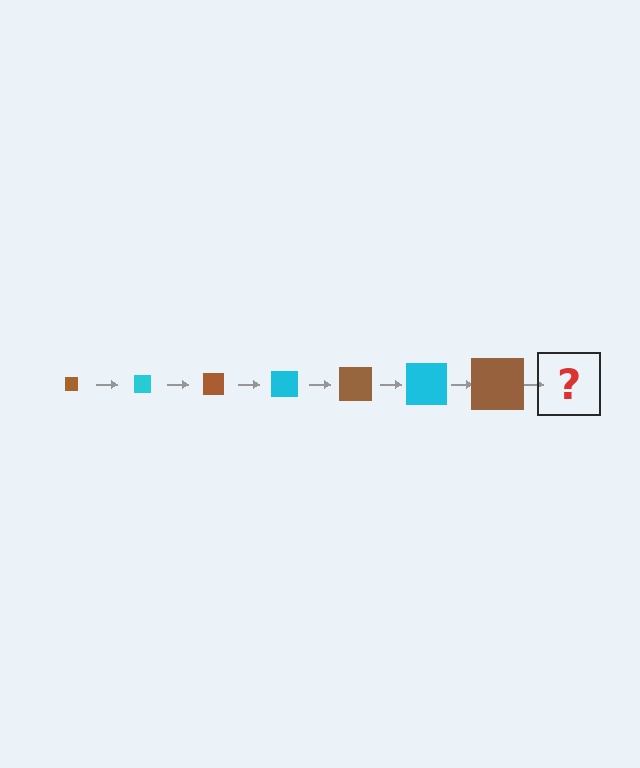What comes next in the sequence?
The next element should be a cyan square, larger than the previous one.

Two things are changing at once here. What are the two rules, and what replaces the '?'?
The two rules are that the square grows larger each step and the color cycles through brown and cyan. The '?' should be a cyan square, larger than the previous one.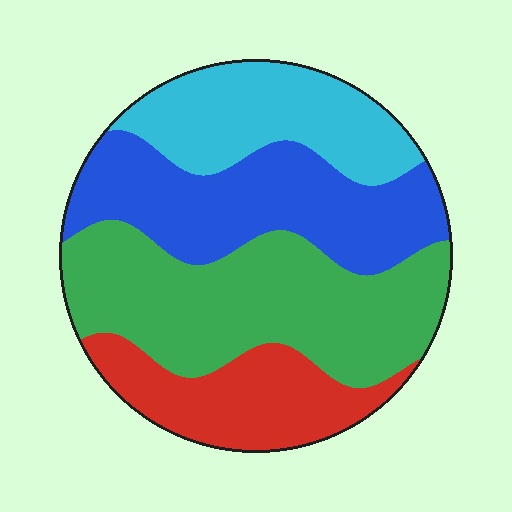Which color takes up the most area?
Green, at roughly 35%.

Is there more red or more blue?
Blue.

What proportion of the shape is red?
Red covers 18% of the shape.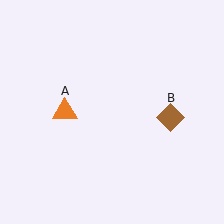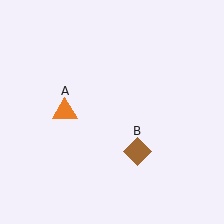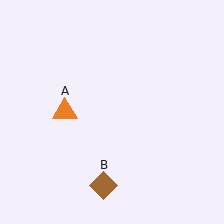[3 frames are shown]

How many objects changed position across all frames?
1 object changed position: brown diamond (object B).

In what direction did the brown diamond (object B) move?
The brown diamond (object B) moved down and to the left.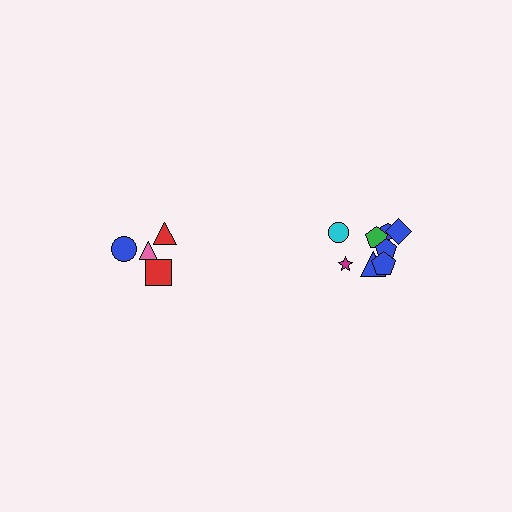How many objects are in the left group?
There are 4 objects.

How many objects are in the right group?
There are 8 objects.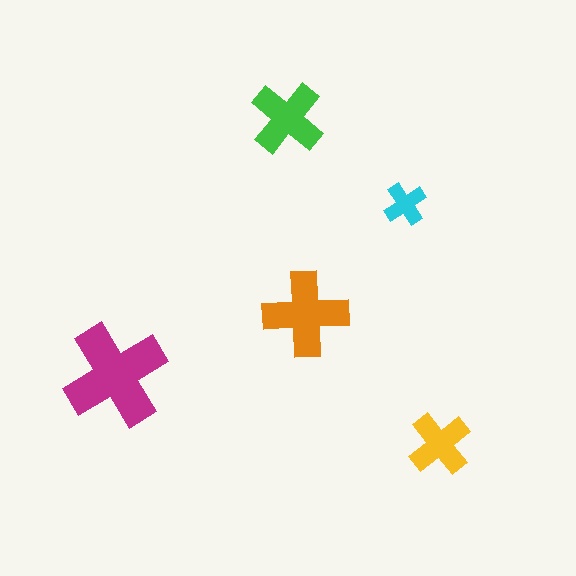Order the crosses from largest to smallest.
the magenta one, the orange one, the green one, the yellow one, the cyan one.